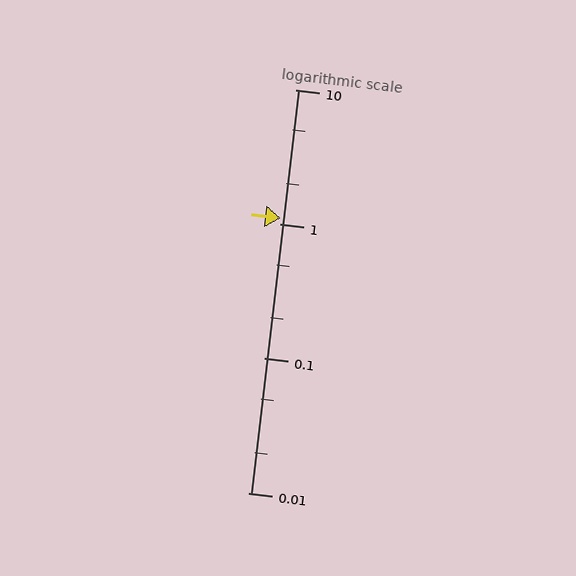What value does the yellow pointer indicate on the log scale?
The pointer indicates approximately 1.1.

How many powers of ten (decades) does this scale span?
The scale spans 3 decades, from 0.01 to 10.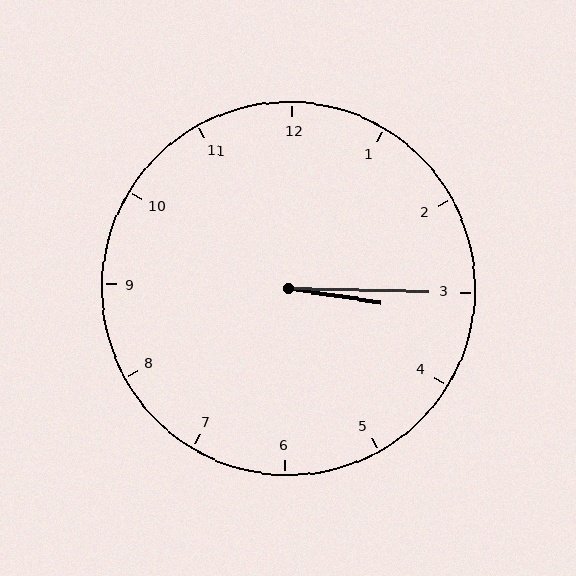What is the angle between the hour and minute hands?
Approximately 8 degrees.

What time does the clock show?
3:15.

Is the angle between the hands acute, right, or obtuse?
It is acute.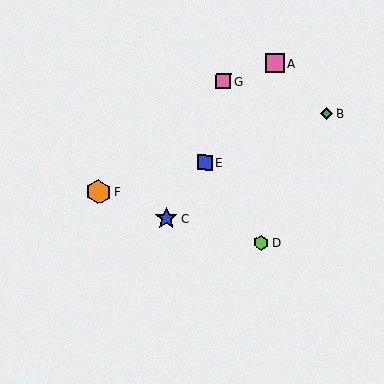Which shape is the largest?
The orange hexagon (labeled F) is the largest.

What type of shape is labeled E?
Shape E is a blue square.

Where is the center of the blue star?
The center of the blue star is at (166, 218).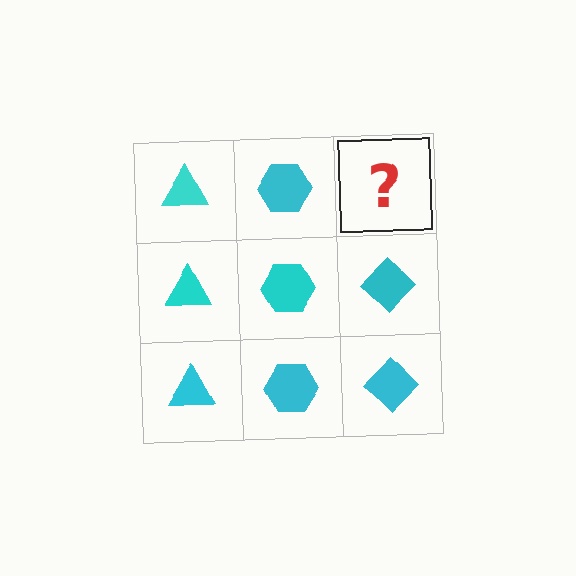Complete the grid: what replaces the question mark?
The question mark should be replaced with a cyan diamond.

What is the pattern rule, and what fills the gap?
The rule is that each column has a consistent shape. The gap should be filled with a cyan diamond.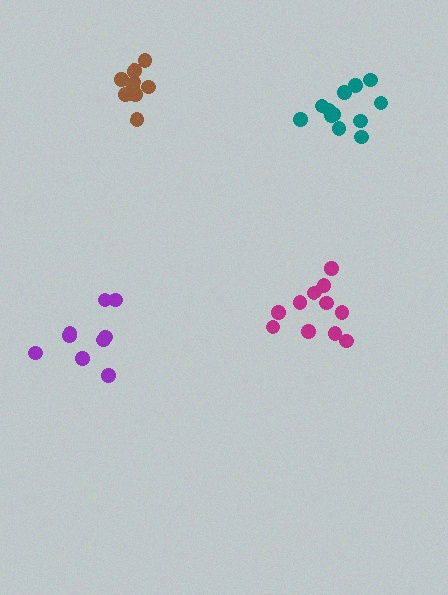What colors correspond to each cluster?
The clusters are colored: magenta, purple, teal, brown.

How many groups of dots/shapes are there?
There are 4 groups.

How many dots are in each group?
Group 1: 11 dots, Group 2: 9 dots, Group 3: 12 dots, Group 4: 9 dots (41 total).